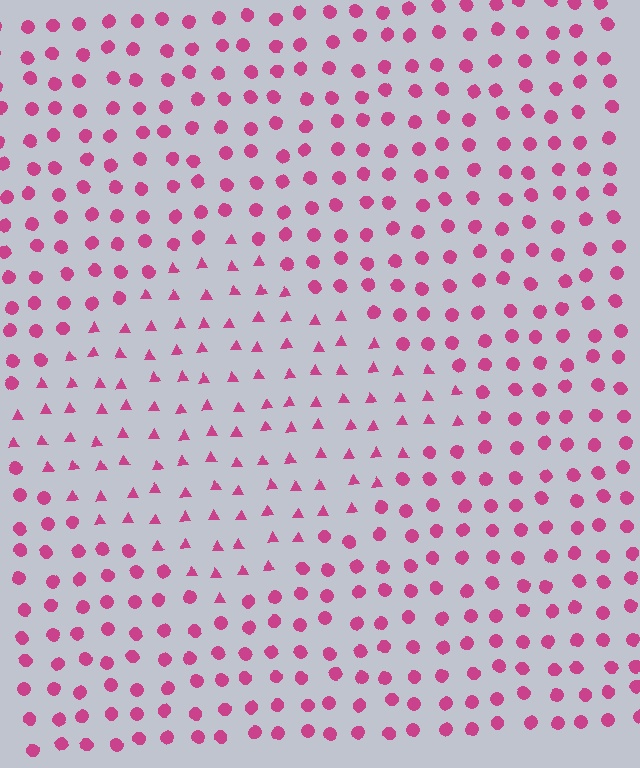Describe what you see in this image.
The image is filled with small magenta elements arranged in a uniform grid. A diamond-shaped region contains triangles, while the surrounding area contains circles. The boundary is defined purely by the change in element shape.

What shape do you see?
I see a diamond.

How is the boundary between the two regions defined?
The boundary is defined by a change in element shape: triangles inside vs. circles outside. All elements share the same color and spacing.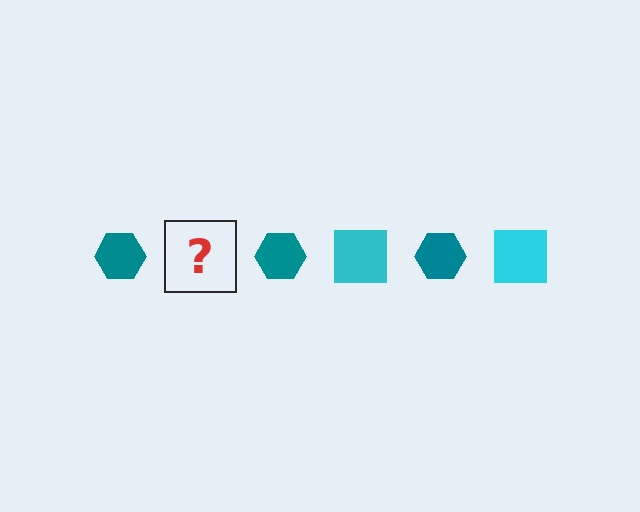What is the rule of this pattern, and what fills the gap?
The rule is that the pattern alternates between teal hexagon and cyan square. The gap should be filled with a cyan square.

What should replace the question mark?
The question mark should be replaced with a cyan square.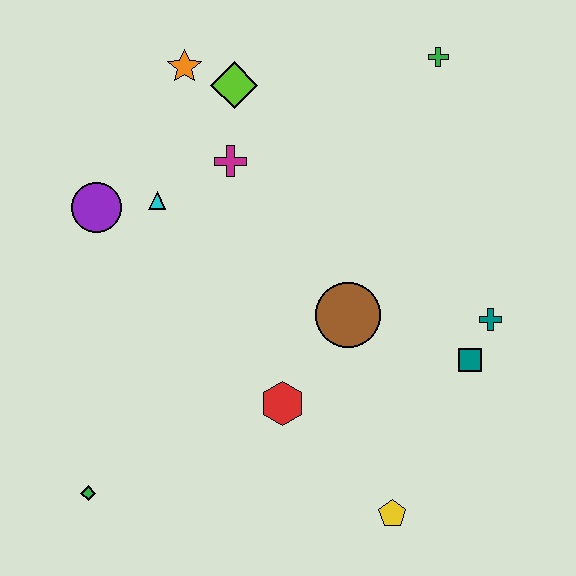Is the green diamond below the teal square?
Yes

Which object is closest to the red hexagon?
The brown circle is closest to the red hexagon.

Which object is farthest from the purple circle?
The yellow pentagon is farthest from the purple circle.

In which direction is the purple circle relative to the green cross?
The purple circle is to the left of the green cross.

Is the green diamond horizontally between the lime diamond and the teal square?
No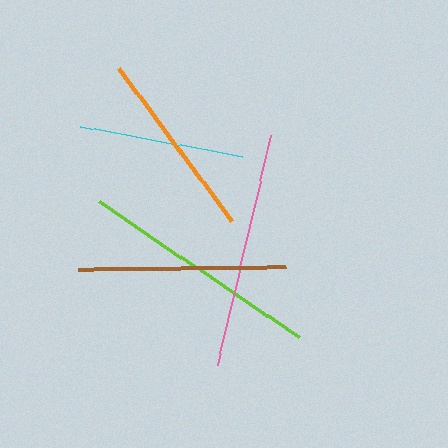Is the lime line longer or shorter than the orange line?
The lime line is longer than the orange line.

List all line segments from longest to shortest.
From longest to shortest: lime, pink, brown, orange, cyan.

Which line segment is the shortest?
The cyan line is the shortest at approximately 166 pixels.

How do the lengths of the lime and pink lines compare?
The lime and pink lines are approximately the same length.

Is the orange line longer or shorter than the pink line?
The pink line is longer than the orange line.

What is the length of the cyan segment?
The cyan segment is approximately 166 pixels long.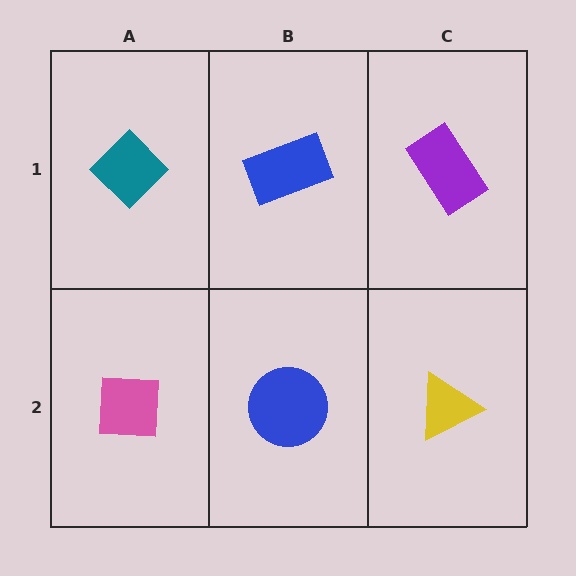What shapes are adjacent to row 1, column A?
A pink square (row 2, column A), a blue rectangle (row 1, column B).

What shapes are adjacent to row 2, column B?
A blue rectangle (row 1, column B), a pink square (row 2, column A), a yellow triangle (row 2, column C).